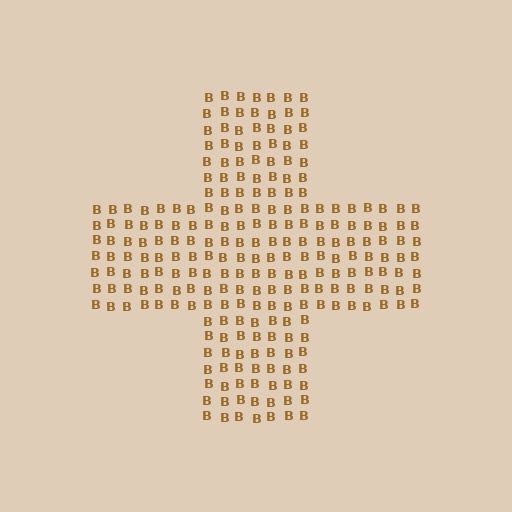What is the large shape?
The large shape is a cross.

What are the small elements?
The small elements are letter B's.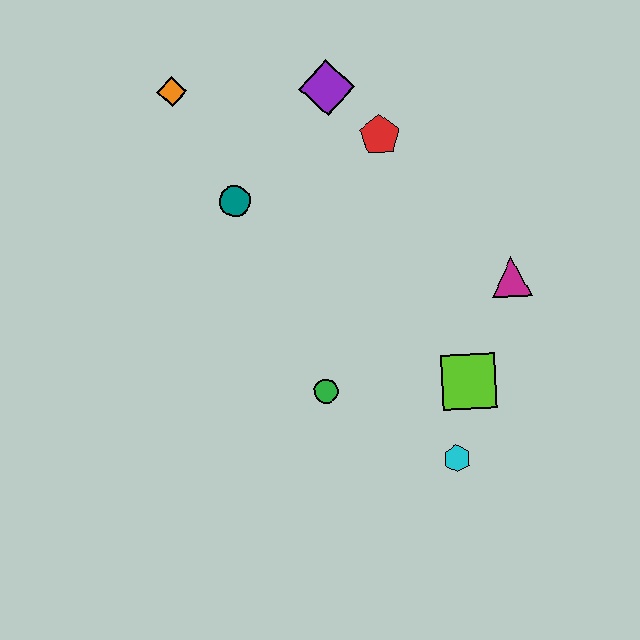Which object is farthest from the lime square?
The orange diamond is farthest from the lime square.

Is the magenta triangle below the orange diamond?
Yes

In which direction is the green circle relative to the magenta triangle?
The green circle is to the left of the magenta triangle.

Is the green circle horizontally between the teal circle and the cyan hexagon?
Yes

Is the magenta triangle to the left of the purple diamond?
No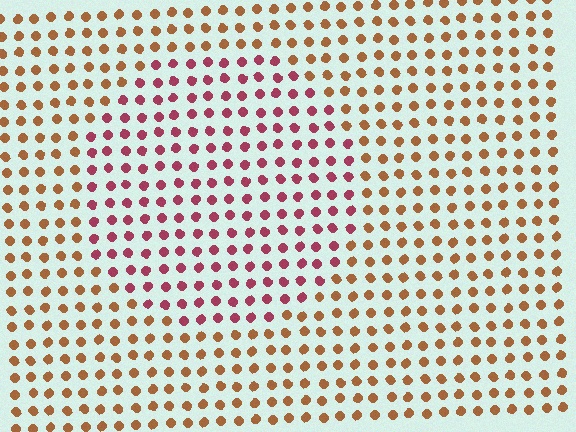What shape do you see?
I see a circle.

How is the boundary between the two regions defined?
The boundary is defined purely by a slight shift in hue (about 45 degrees). Spacing, size, and orientation are identical on both sides.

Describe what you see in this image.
The image is filled with small brown elements in a uniform arrangement. A circle-shaped region is visible where the elements are tinted to a slightly different hue, forming a subtle color boundary.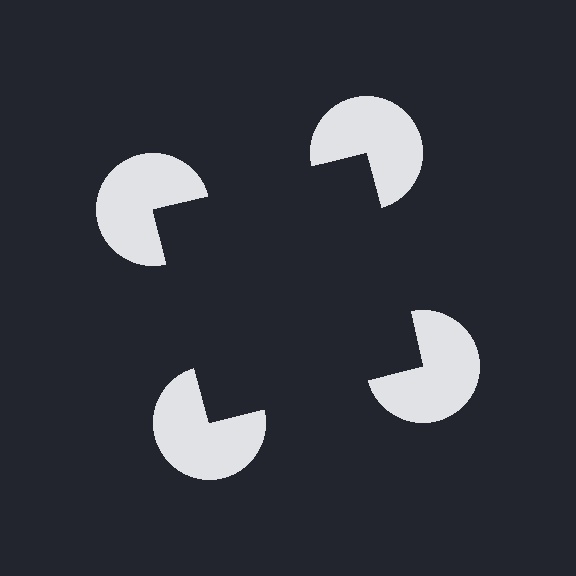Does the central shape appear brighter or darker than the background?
It typically appears slightly darker than the background, even though no actual brightness change is drawn.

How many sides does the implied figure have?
4 sides.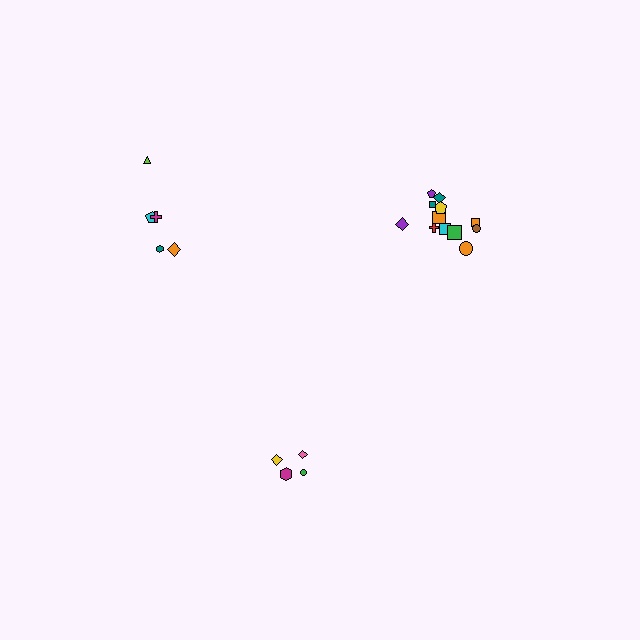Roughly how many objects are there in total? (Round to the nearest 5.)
Roughly 20 objects in total.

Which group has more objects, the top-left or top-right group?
The top-right group.